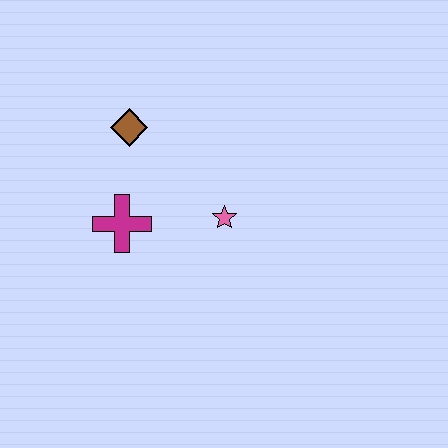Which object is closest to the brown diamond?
The magenta cross is closest to the brown diamond.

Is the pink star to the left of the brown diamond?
No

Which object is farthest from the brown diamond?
The pink star is farthest from the brown diamond.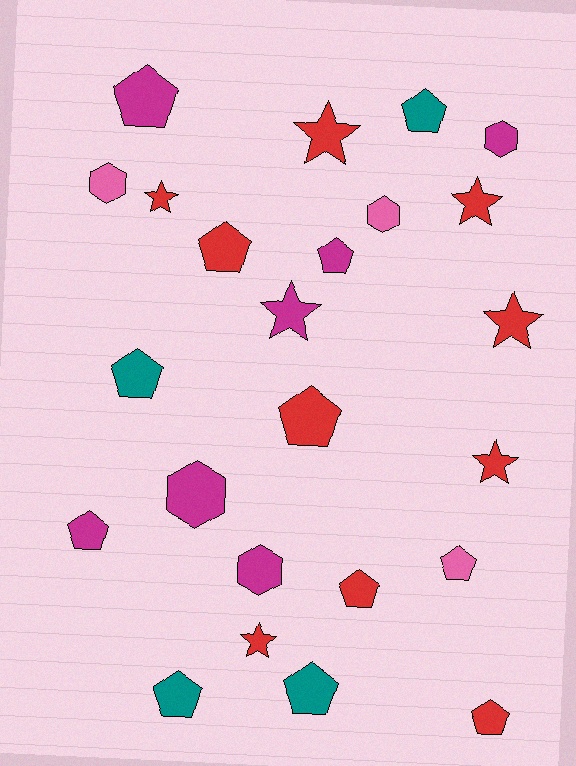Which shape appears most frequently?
Pentagon, with 12 objects.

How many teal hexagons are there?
There are no teal hexagons.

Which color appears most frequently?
Red, with 10 objects.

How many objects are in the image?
There are 24 objects.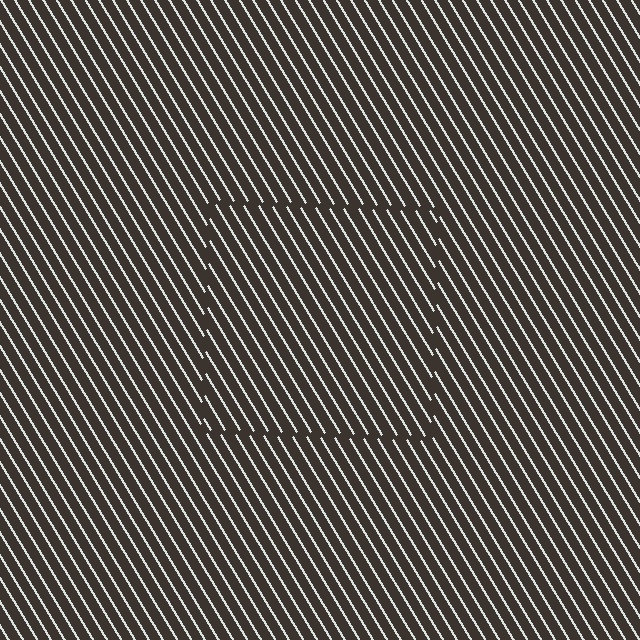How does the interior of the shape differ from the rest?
The interior of the shape contains the same grating, shifted by half a period — the contour is defined by the phase discontinuity where line-ends from the inner and outer gratings abut.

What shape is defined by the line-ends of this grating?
An illusory square. The interior of the shape contains the same grating, shifted by half a period — the contour is defined by the phase discontinuity where line-ends from the inner and outer gratings abut.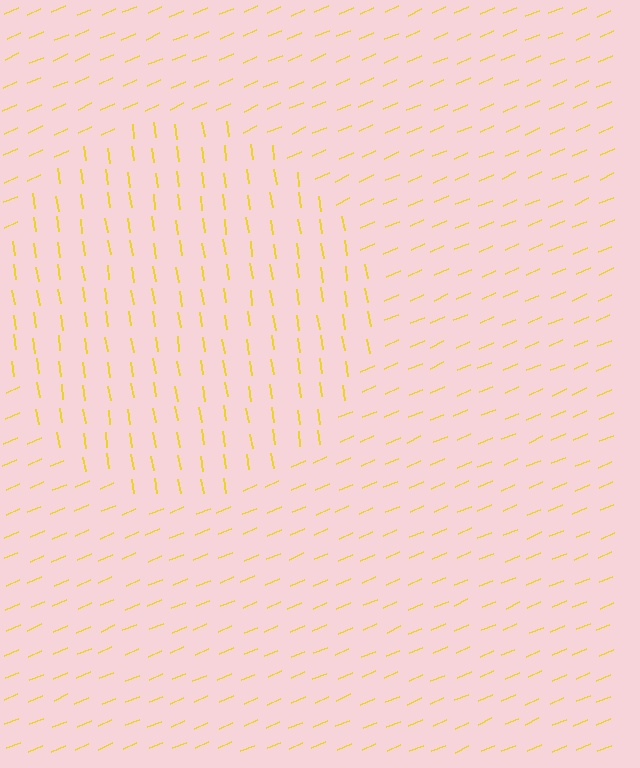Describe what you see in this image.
The image is filled with small yellow line segments. A circle region in the image has lines oriented differently from the surrounding lines, creating a visible texture boundary.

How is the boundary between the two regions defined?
The boundary is defined purely by a change in line orientation (approximately 75 degrees difference). All lines are the same color and thickness.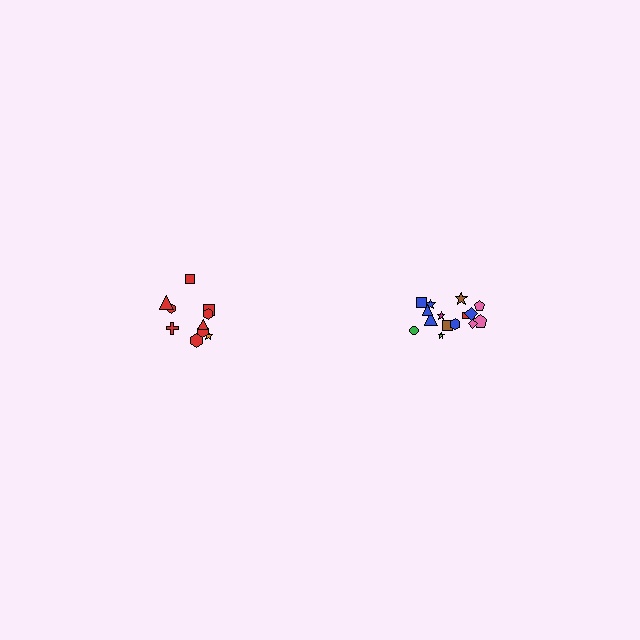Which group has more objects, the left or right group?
The right group.